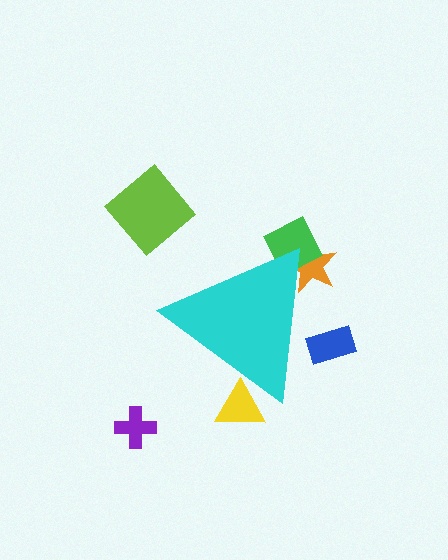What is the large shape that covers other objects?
A cyan triangle.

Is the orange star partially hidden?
Yes, the orange star is partially hidden behind the cyan triangle.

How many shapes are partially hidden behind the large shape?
4 shapes are partially hidden.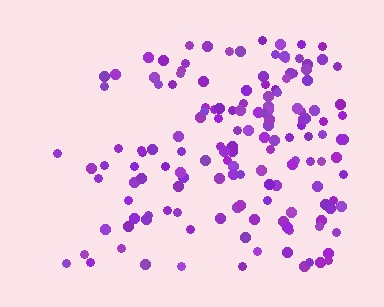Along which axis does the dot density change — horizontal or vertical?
Horizontal.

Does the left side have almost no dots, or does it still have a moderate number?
Still a moderate number, just noticeably fewer than the right.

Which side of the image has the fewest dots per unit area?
The left.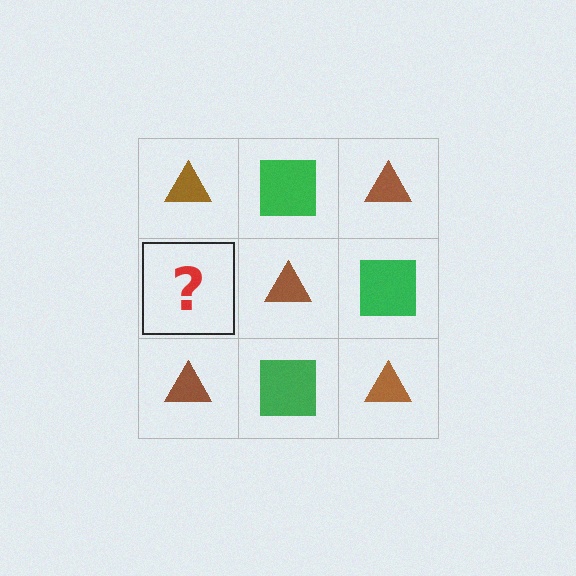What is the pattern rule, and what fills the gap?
The rule is that it alternates brown triangle and green square in a checkerboard pattern. The gap should be filled with a green square.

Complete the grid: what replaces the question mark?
The question mark should be replaced with a green square.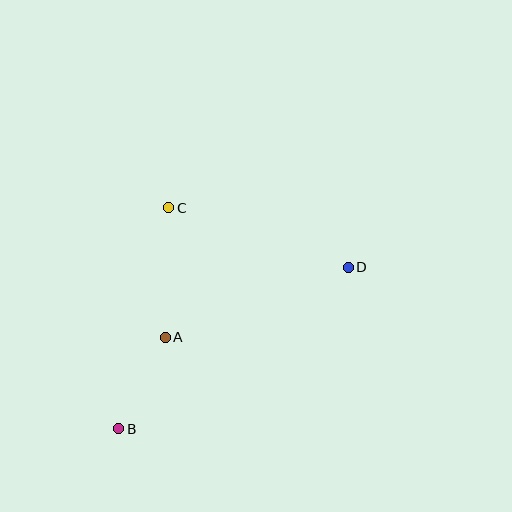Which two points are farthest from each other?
Points B and D are farthest from each other.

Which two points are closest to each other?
Points A and B are closest to each other.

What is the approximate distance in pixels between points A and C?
The distance between A and C is approximately 129 pixels.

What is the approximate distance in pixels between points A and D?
The distance between A and D is approximately 196 pixels.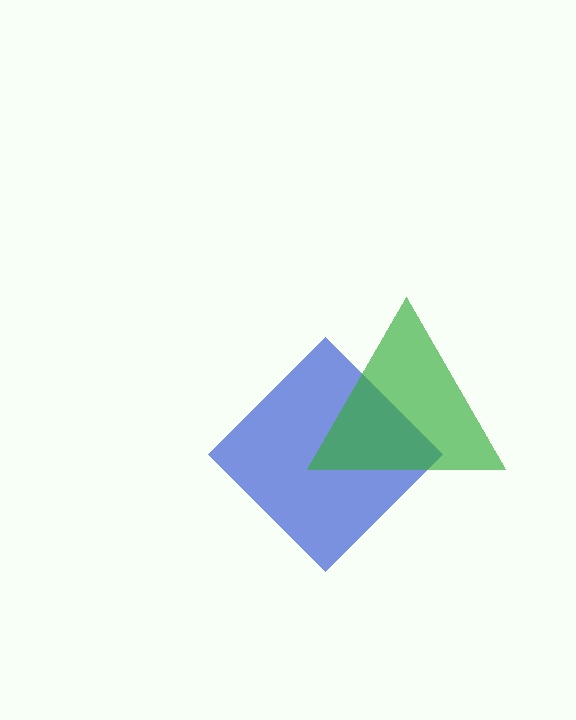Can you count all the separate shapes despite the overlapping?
Yes, there are 2 separate shapes.